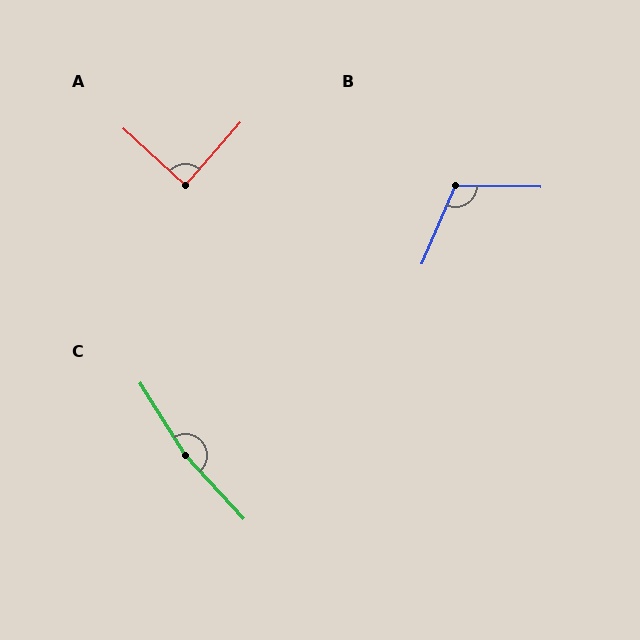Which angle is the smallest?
A, at approximately 88 degrees.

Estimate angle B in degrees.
Approximately 112 degrees.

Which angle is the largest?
C, at approximately 169 degrees.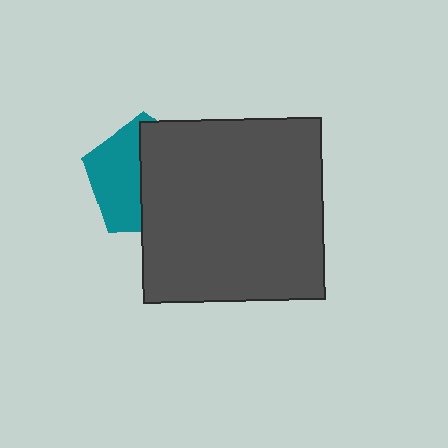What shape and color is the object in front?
The object in front is a dark gray square.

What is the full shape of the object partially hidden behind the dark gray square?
The partially hidden object is a teal pentagon.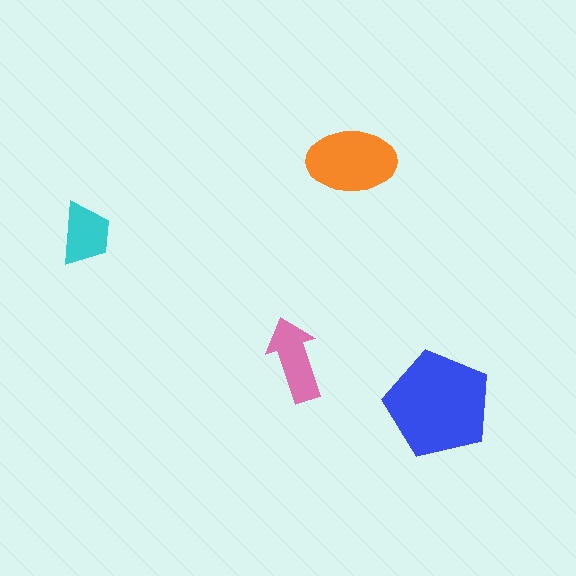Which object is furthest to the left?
The cyan trapezoid is leftmost.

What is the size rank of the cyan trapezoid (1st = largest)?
4th.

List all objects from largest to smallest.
The blue pentagon, the orange ellipse, the pink arrow, the cyan trapezoid.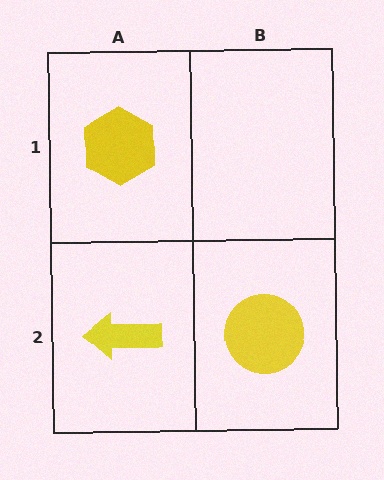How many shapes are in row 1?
1 shape.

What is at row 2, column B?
A yellow circle.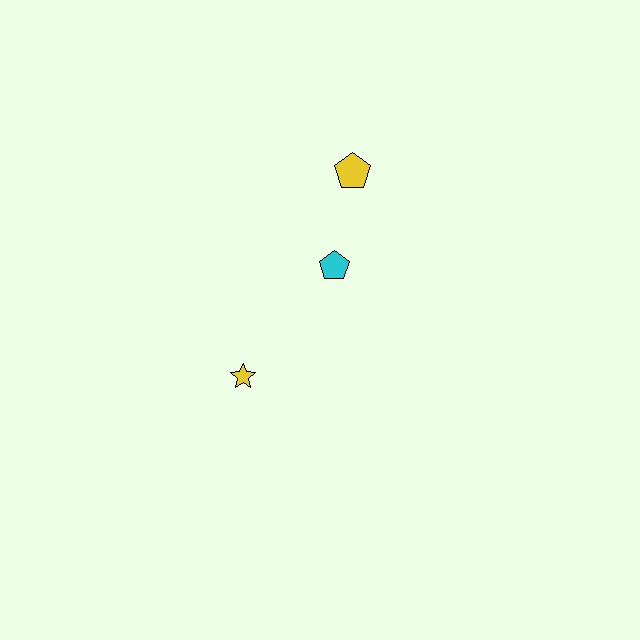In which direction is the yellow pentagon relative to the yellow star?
The yellow pentagon is above the yellow star.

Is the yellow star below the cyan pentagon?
Yes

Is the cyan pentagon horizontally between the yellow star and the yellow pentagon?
Yes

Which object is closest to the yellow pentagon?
The cyan pentagon is closest to the yellow pentagon.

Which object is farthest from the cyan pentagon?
The yellow star is farthest from the cyan pentagon.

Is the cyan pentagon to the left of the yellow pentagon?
Yes